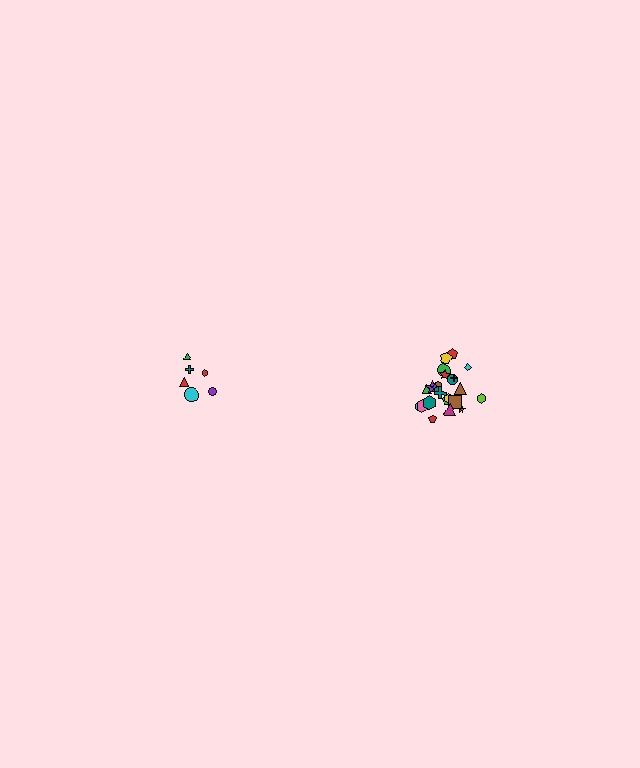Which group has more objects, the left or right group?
The right group.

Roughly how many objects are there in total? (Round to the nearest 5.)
Roughly 30 objects in total.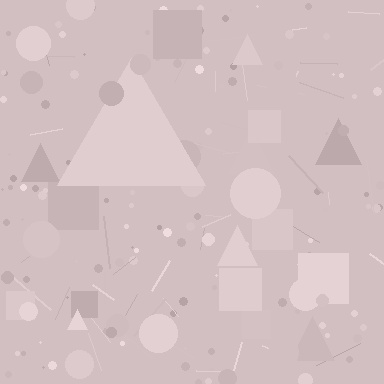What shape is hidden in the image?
A triangle is hidden in the image.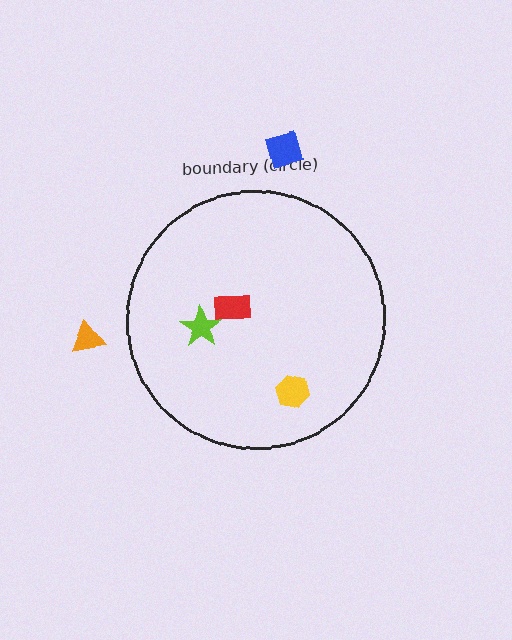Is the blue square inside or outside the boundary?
Outside.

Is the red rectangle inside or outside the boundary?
Inside.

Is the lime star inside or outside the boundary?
Inside.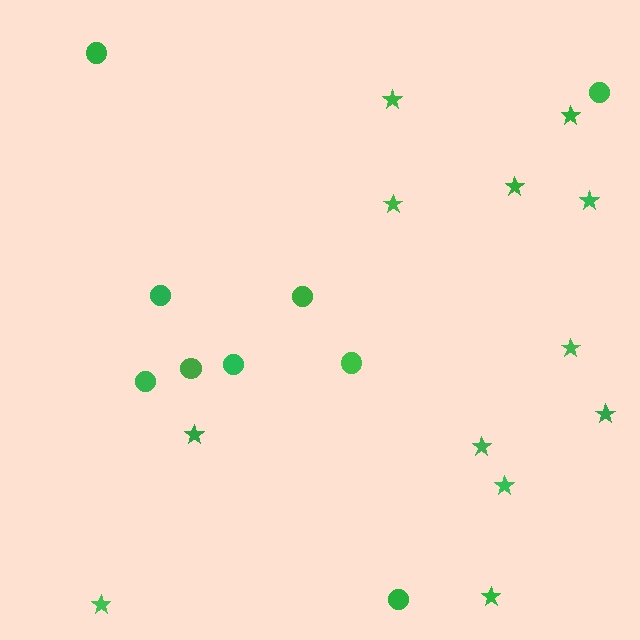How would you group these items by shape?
There are 2 groups: one group of stars (12) and one group of circles (9).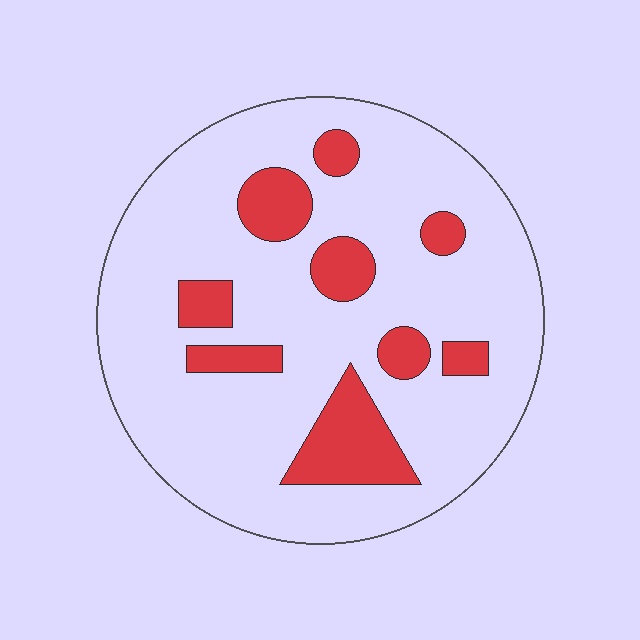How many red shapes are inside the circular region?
9.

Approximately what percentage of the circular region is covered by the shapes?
Approximately 20%.